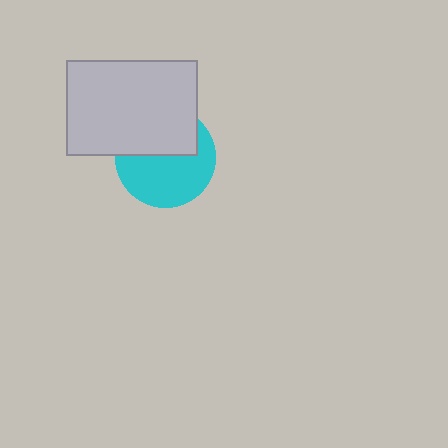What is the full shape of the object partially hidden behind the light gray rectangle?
The partially hidden object is a cyan circle.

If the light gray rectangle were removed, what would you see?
You would see the complete cyan circle.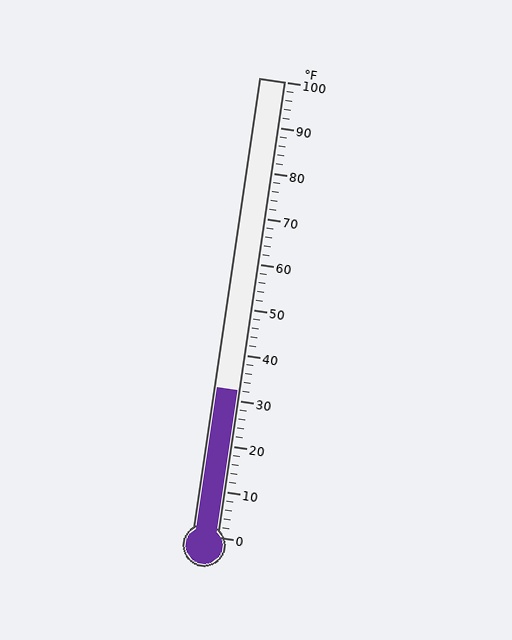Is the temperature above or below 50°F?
The temperature is below 50°F.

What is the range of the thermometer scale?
The thermometer scale ranges from 0°F to 100°F.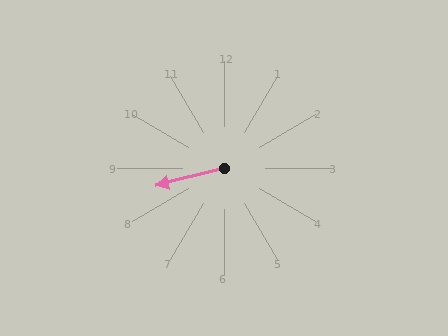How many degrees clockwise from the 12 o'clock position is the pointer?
Approximately 256 degrees.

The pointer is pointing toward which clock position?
Roughly 9 o'clock.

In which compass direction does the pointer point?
West.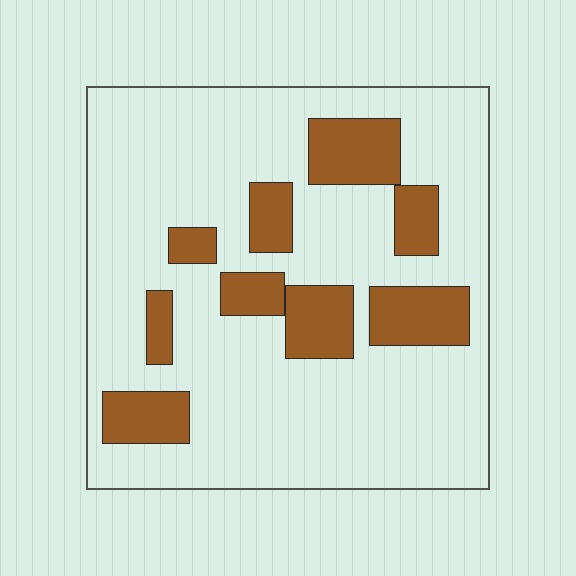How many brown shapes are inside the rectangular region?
9.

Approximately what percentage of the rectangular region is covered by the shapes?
Approximately 20%.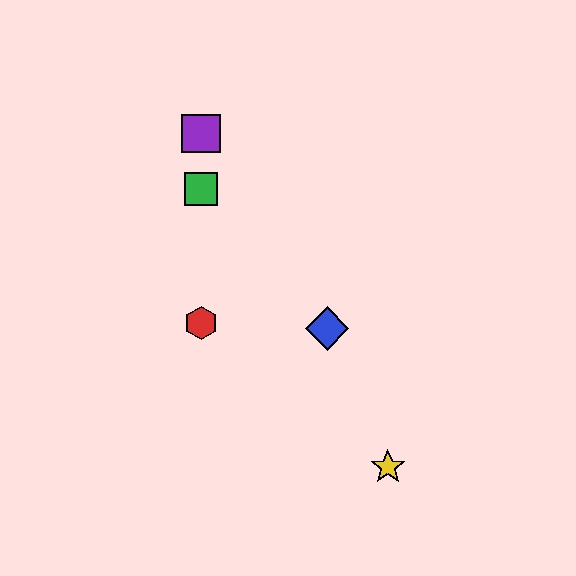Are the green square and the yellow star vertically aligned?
No, the green square is at x≈201 and the yellow star is at x≈388.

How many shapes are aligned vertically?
3 shapes (the red hexagon, the green square, the purple square) are aligned vertically.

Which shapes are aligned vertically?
The red hexagon, the green square, the purple square are aligned vertically.